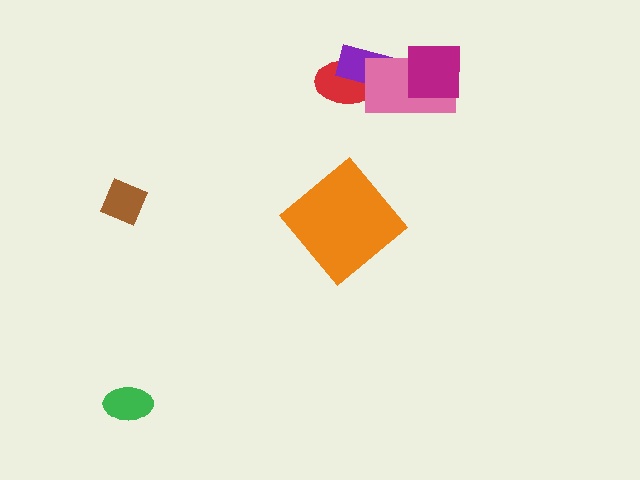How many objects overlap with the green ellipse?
0 objects overlap with the green ellipse.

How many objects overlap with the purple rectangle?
2 objects overlap with the purple rectangle.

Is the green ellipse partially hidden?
No, no other shape covers it.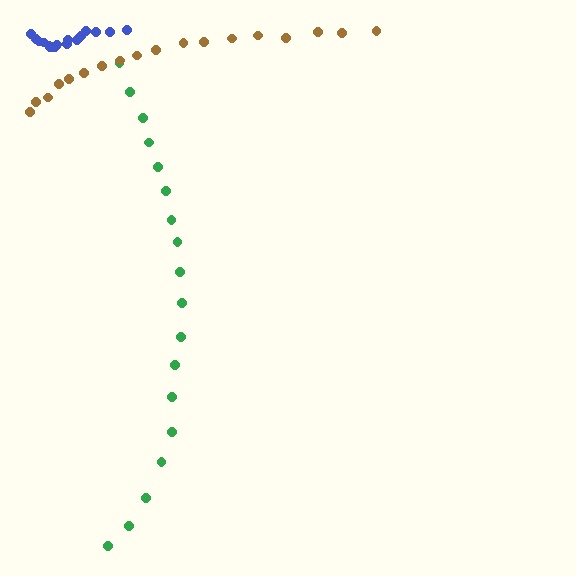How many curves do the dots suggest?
There are 3 distinct paths.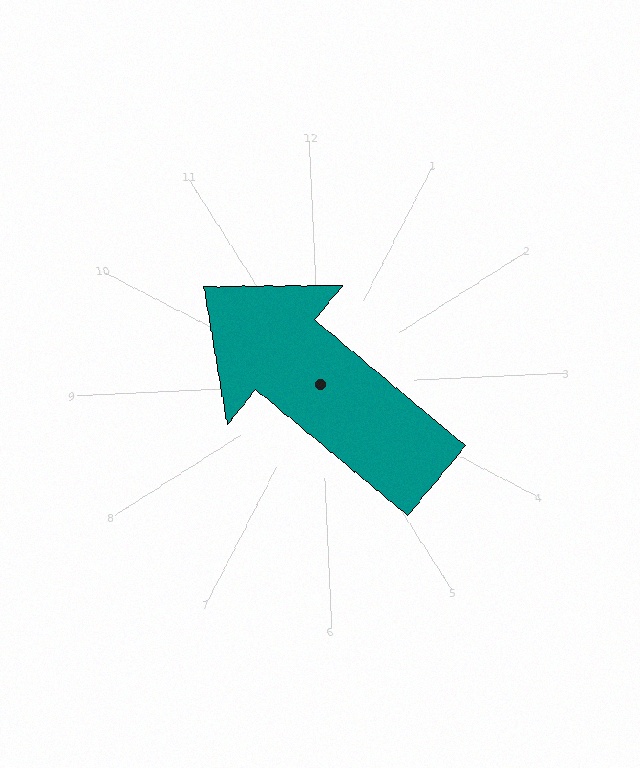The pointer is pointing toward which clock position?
Roughly 10 o'clock.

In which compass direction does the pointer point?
Northwest.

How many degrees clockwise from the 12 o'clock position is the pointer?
Approximately 312 degrees.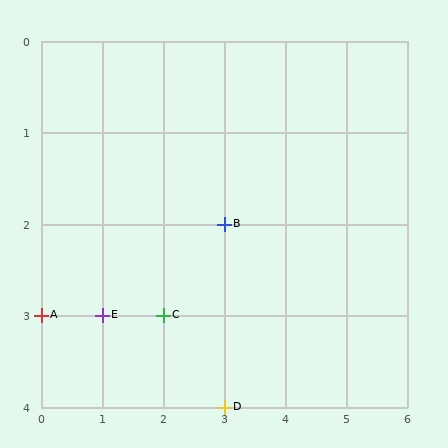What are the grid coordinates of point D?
Point D is at grid coordinates (3, 4).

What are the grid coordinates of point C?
Point C is at grid coordinates (2, 3).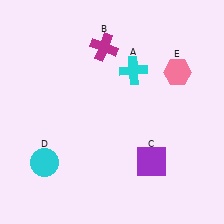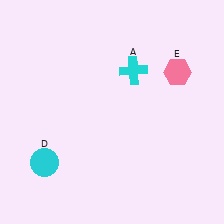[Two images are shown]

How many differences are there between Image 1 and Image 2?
There are 2 differences between the two images.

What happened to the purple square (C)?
The purple square (C) was removed in Image 2. It was in the bottom-right area of Image 1.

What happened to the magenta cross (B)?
The magenta cross (B) was removed in Image 2. It was in the top-left area of Image 1.